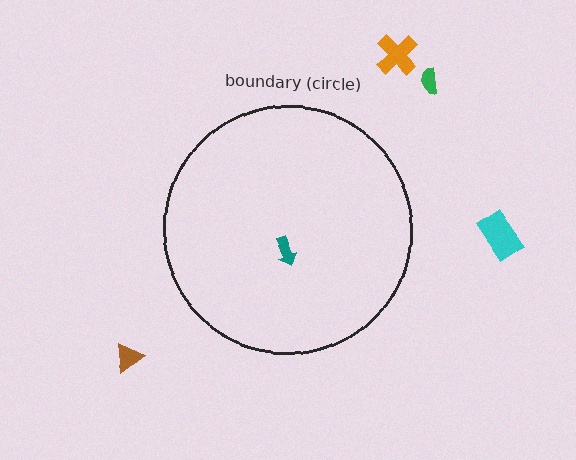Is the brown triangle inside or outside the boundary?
Outside.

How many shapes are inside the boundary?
1 inside, 4 outside.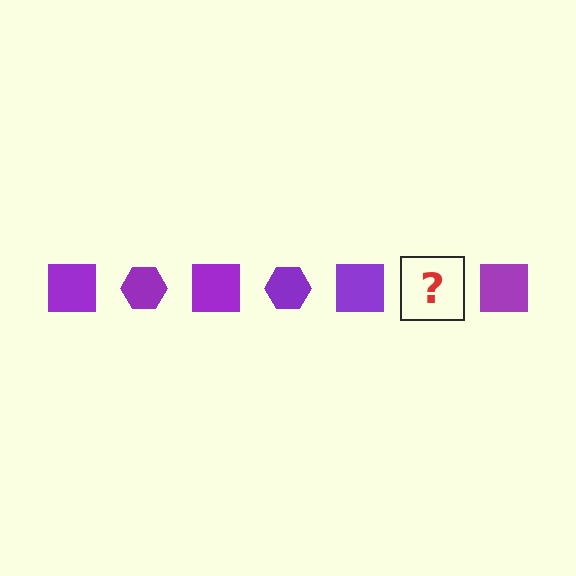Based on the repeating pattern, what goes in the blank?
The blank should be a purple hexagon.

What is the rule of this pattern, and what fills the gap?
The rule is that the pattern cycles through square, hexagon shapes in purple. The gap should be filled with a purple hexagon.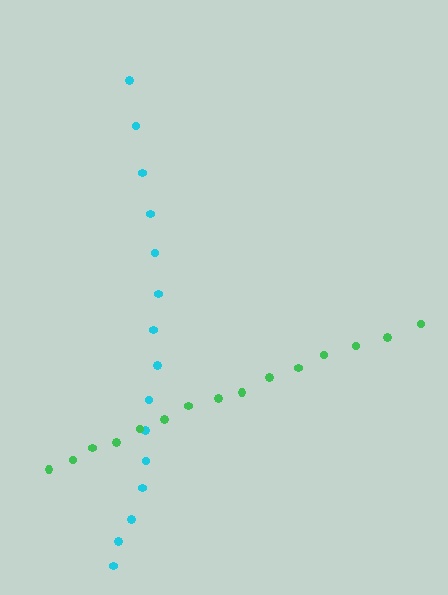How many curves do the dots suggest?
There are 2 distinct paths.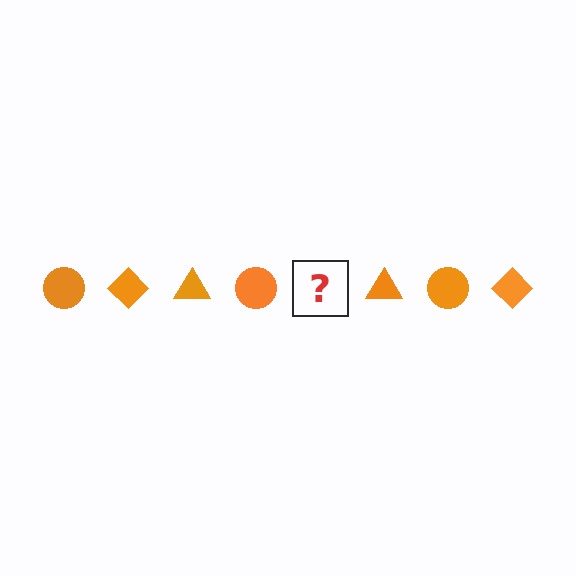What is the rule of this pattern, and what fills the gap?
The rule is that the pattern cycles through circle, diamond, triangle shapes in orange. The gap should be filled with an orange diamond.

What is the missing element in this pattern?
The missing element is an orange diamond.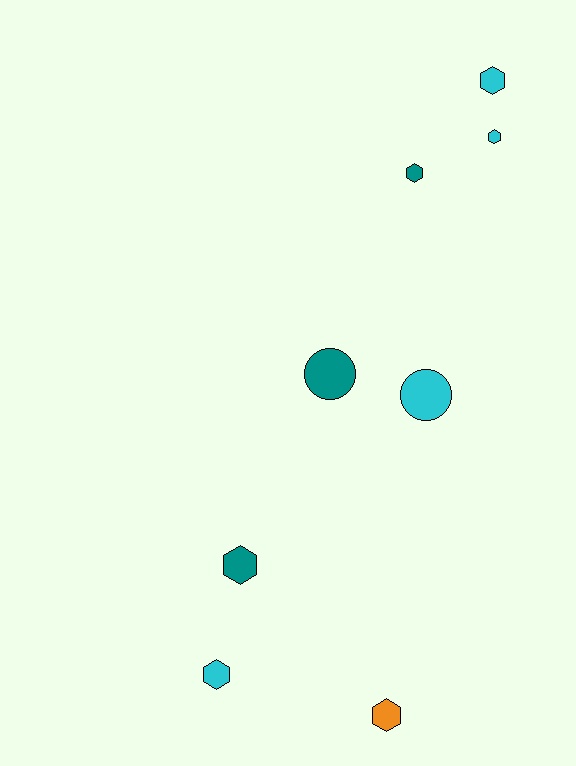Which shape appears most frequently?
Hexagon, with 6 objects.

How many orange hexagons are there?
There is 1 orange hexagon.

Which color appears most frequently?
Cyan, with 4 objects.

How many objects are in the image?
There are 8 objects.